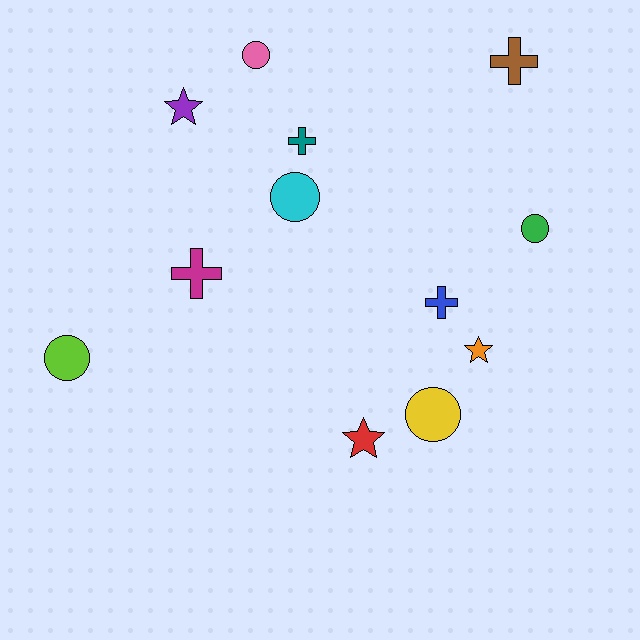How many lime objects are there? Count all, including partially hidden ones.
There is 1 lime object.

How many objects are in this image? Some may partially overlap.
There are 12 objects.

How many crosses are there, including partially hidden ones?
There are 4 crosses.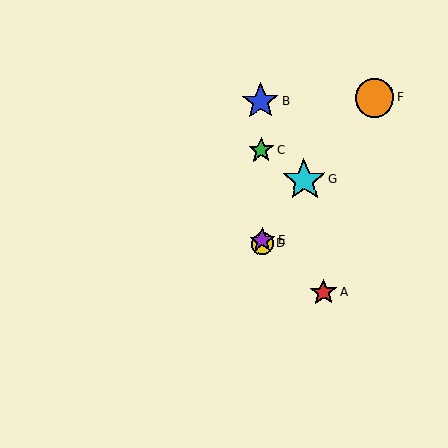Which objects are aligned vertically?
Objects B, C, D, E are aligned vertically.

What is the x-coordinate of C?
Object C is at x≈261.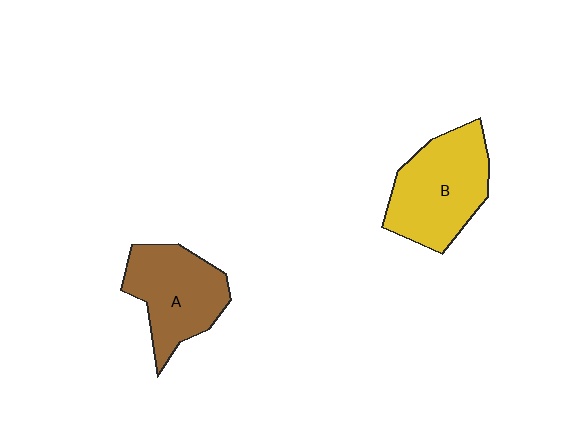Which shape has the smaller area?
Shape A (brown).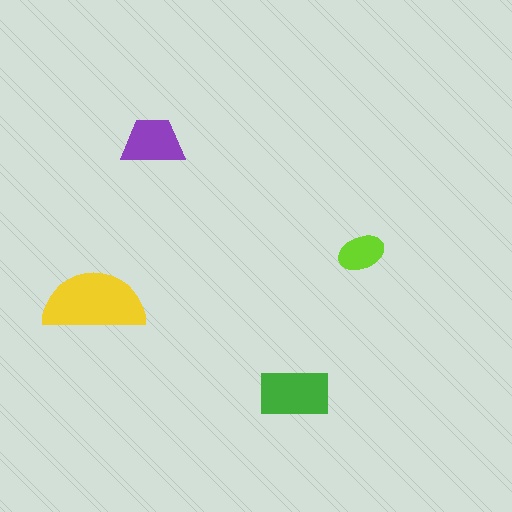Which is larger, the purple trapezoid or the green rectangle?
The green rectangle.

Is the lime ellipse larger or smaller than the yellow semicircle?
Smaller.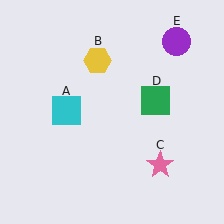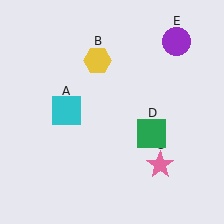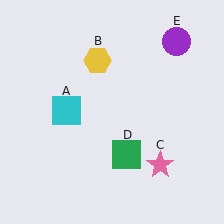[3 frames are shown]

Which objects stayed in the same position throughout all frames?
Cyan square (object A) and yellow hexagon (object B) and pink star (object C) and purple circle (object E) remained stationary.